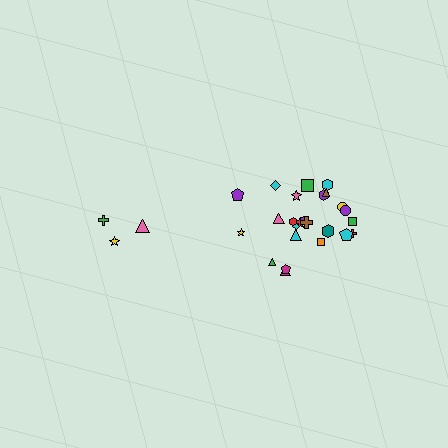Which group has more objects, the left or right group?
The right group.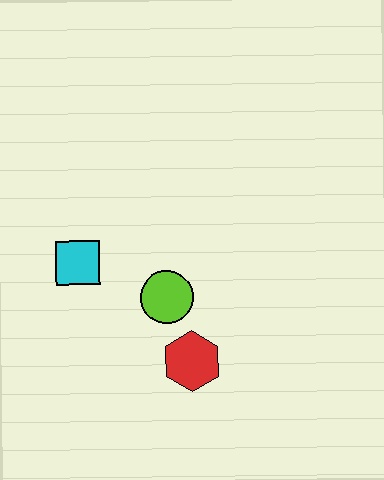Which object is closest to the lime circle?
The red hexagon is closest to the lime circle.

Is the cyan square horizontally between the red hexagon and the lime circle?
No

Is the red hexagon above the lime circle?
No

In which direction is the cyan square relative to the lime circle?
The cyan square is to the left of the lime circle.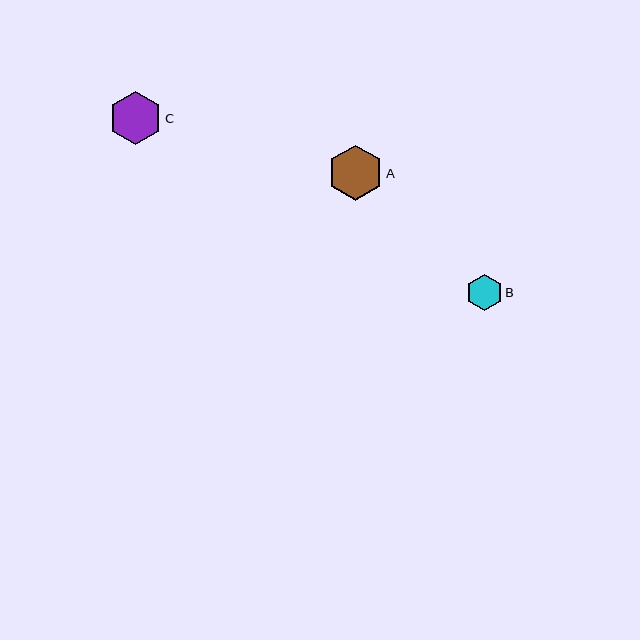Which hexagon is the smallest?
Hexagon B is the smallest with a size of approximately 36 pixels.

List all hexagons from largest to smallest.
From largest to smallest: A, C, B.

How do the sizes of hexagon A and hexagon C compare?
Hexagon A and hexagon C are approximately the same size.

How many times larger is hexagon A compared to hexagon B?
Hexagon A is approximately 1.5 times the size of hexagon B.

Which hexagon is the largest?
Hexagon A is the largest with a size of approximately 55 pixels.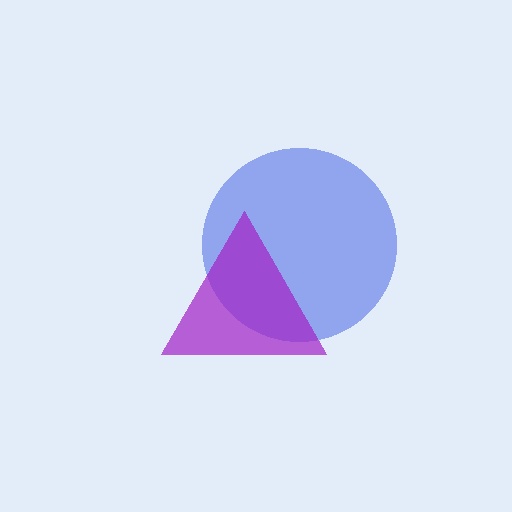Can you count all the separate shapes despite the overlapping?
Yes, there are 2 separate shapes.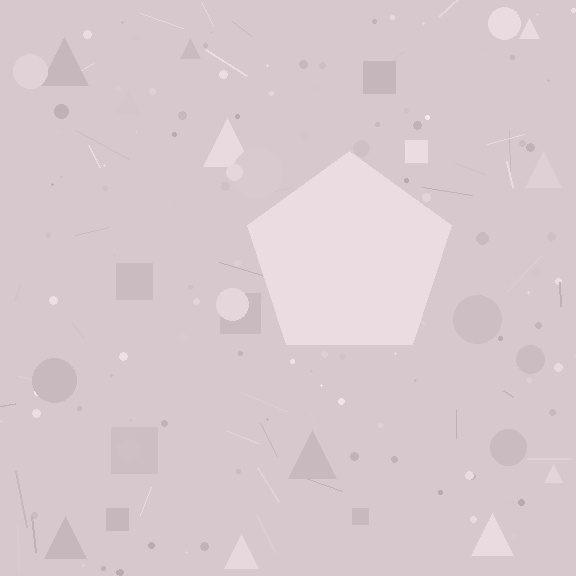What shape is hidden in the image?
A pentagon is hidden in the image.